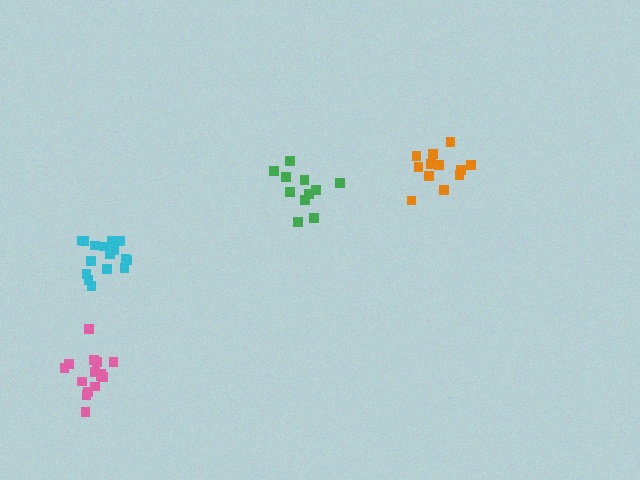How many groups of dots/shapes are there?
There are 4 groups.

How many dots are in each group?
Group 1: 11 dots, Group 2: 12 dots, Group 3: 15 dots, Group 4: 16 dots (54 total).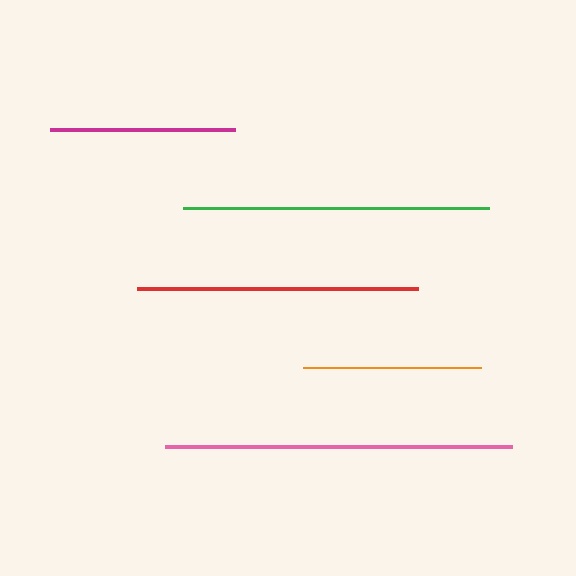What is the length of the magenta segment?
The magenta segment is approximately 185 pixels long.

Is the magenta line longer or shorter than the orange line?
The magenta line is longer than the orange line.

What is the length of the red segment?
The red segment is approximately 281 pixels long.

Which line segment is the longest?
The pink line is the longest at approximately 347 pixels.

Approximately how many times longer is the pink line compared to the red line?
The pink line is approximately 1.2 times the length of the red line.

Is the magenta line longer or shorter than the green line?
The green line is longer than the magenta line.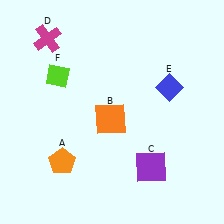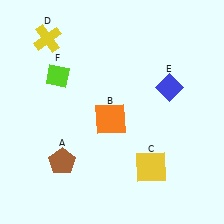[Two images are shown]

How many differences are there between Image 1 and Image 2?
There are 3 differences between the two images.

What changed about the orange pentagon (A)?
In Image 1, A is orange. In Image 2, it changed to brown.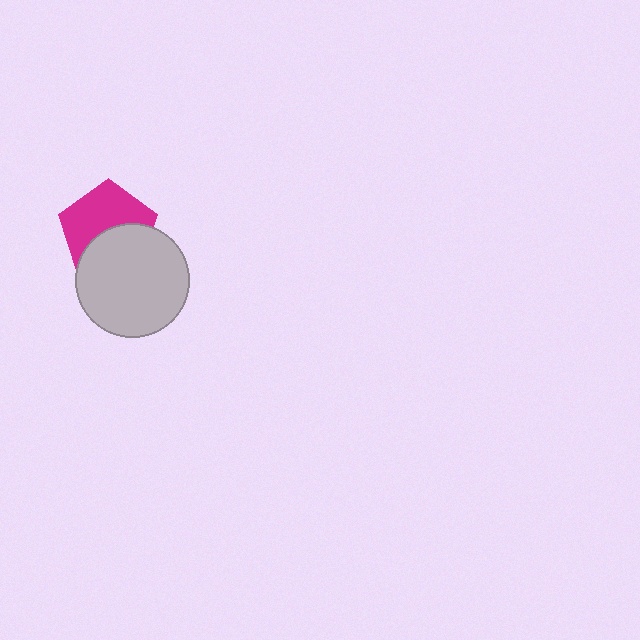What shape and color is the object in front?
The object in front is a light gray circle.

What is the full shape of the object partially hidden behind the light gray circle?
The partially hidden object is a magenta pentagon.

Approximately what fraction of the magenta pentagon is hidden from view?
Roughly 44% of the magenta pentagon is hidden behind the light gray circle.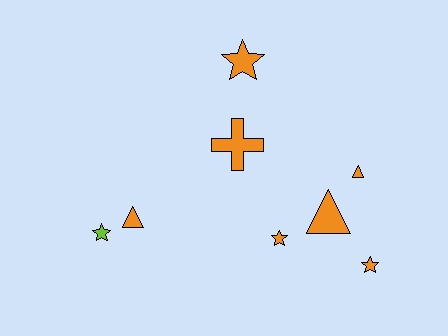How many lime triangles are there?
There are no lime triangles.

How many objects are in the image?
There are 8 objects.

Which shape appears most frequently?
Star, with 4 objects.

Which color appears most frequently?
Orange, with 7 objects.